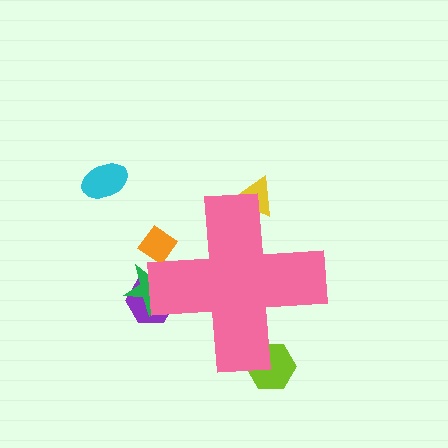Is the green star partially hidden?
Yes, the green star is partially hidden behind the pink cross.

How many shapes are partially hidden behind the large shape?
5 shapes are partially hidden.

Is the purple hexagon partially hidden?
Yes, the purple hexagon is partially hidden behind the pink cross.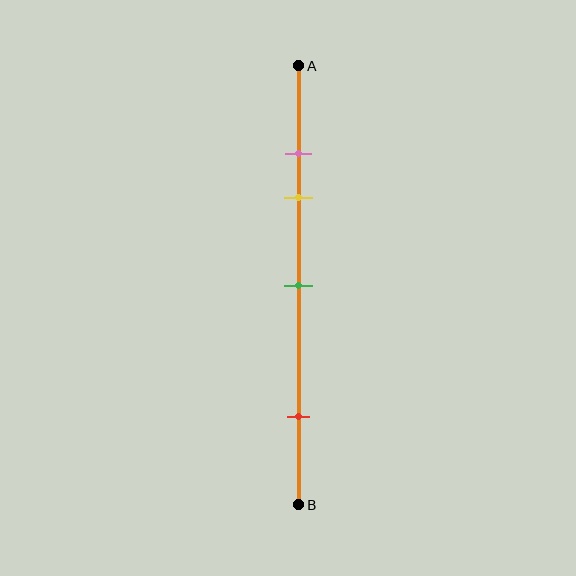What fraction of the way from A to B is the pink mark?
The pink mark is approximately 20% (0.2) of the way from A to B.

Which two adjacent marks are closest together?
The pink and yellow marks are the closest adjacent pair.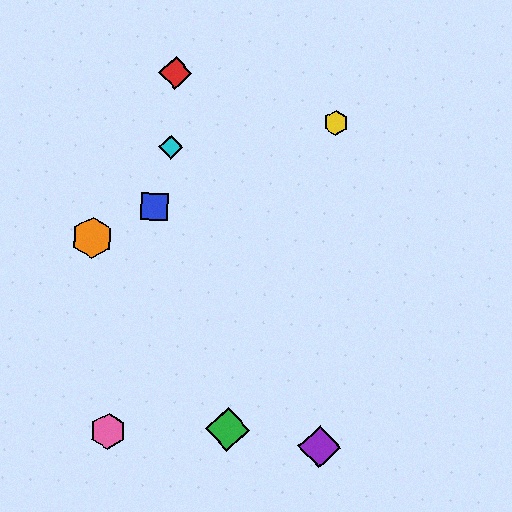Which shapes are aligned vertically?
The yellow hexagon, the purple diamond are aligned vertically.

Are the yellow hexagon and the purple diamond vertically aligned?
Yes, both are at x≈336.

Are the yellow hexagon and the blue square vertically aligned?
No, the yellow hexagon is at x≈336 and the blue square is at x≈155.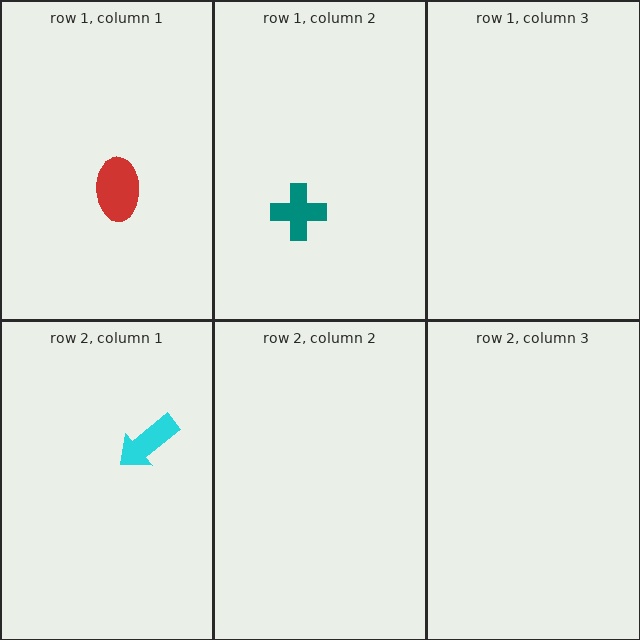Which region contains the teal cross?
The row 1, column 2 region.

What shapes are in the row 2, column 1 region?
The cyan arrow.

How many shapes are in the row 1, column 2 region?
1.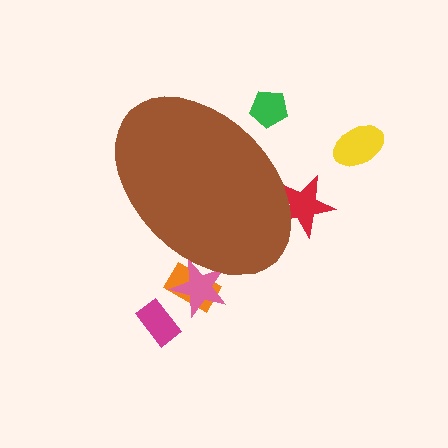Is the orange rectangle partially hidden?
Yes, the orange rectangle is partially hidden behind the brown ellipse.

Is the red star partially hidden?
Yes, the red star is partially hidden behind the brown ellipse.